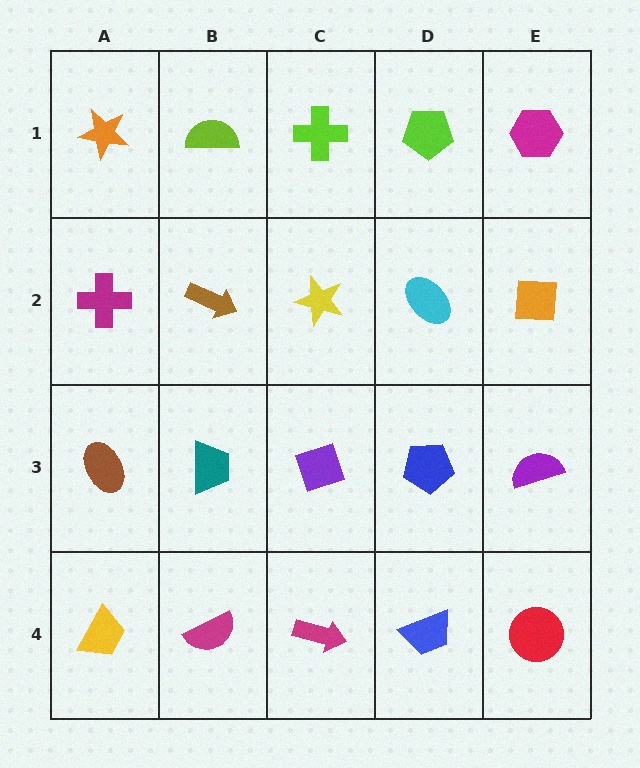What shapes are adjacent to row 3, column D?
A cyan ellipse (row 2, column D), a blue trapezoid (row 4, column D), a purple diamond (row 3, column C), a purple semicircle (row 3, column E).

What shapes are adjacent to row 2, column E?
A magenta hexagon (row 1, column E), a purple semicircle (row 3, column E), a cyan ellipse (row 2, column D).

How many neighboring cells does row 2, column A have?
3.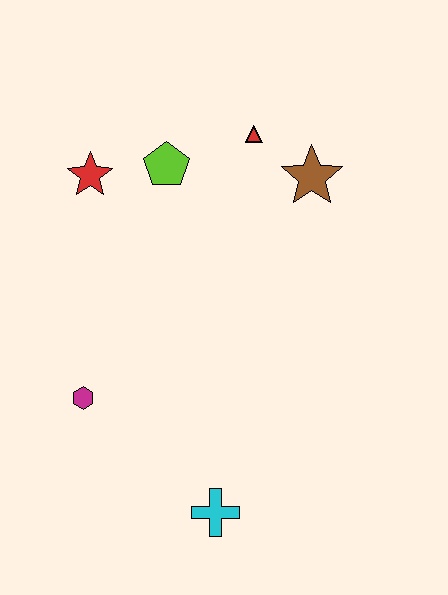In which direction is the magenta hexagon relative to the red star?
The magenta hexagon is below the red star.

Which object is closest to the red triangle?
The brown star is closest to the red triangle.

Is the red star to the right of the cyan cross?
No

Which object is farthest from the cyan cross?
The red triangle is farthest from the cyan cross.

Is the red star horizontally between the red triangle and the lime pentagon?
No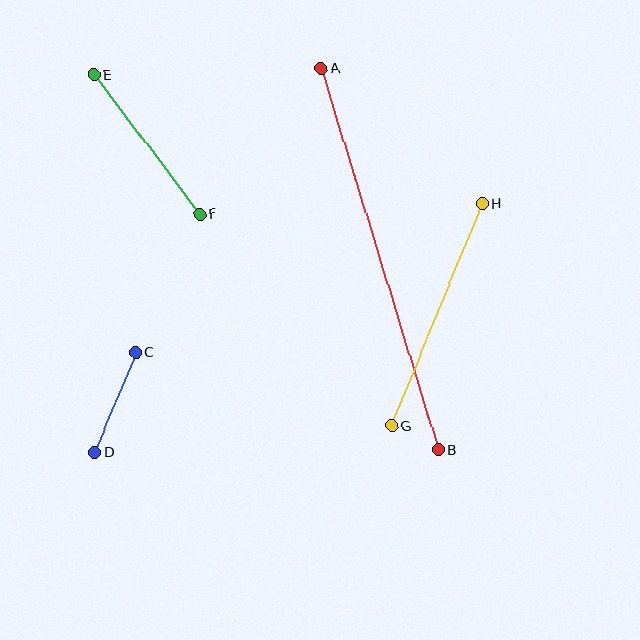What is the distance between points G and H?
The distance is approximately 240 pixels.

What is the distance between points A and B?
The distance is approximately 400 pixels.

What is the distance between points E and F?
The distance is approximately 175 pixels.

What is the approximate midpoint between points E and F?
The midpoint is at approximately (147, 144) pixels.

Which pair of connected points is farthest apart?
Points A and B are farthest apart.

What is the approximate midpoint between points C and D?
The midpoint is at approximately (115, 402) pixels.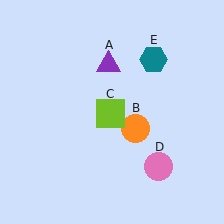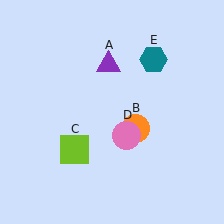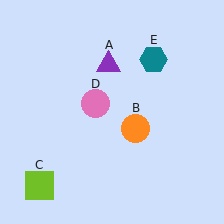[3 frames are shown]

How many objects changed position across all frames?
2 objects changed position: lime square (object C), pink circle (object D).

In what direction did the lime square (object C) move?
The lime square (object C) moved down and to the left.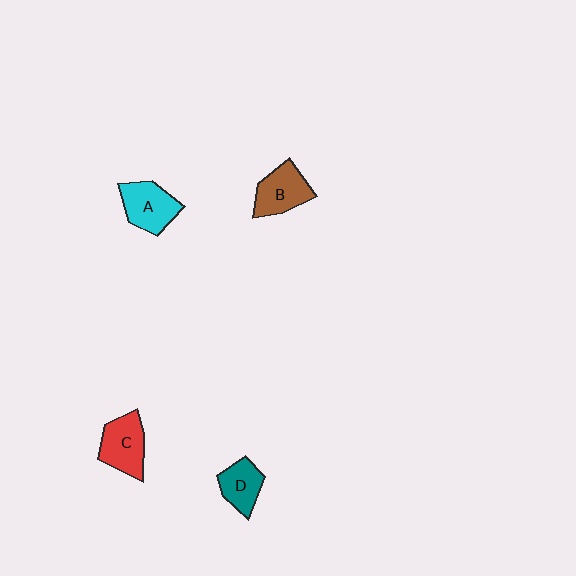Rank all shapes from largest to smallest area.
From largest to smallest: C (red), A (cyan), B (brown), D (teal).